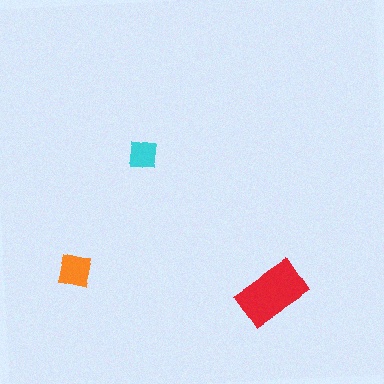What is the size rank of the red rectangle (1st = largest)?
1st.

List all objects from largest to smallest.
The red rectangle, the orange square, the cyan square.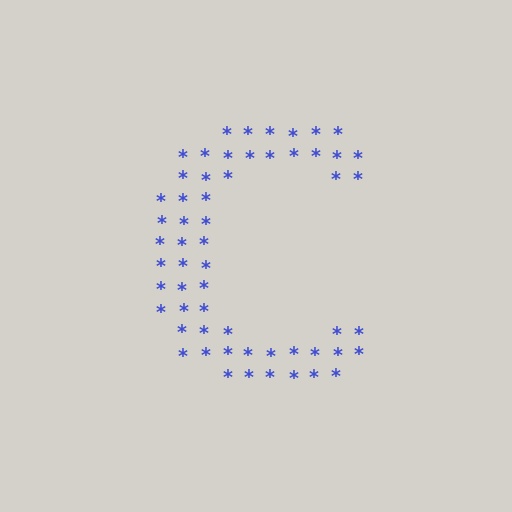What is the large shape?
The large shape is the letter C.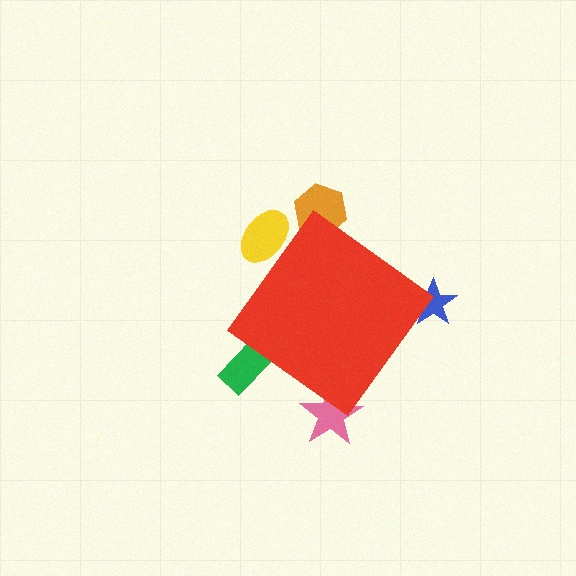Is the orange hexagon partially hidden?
Yes, the orange hexagon is partially hidden behind the red diamond.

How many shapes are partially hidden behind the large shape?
5 shapes are partially hidden.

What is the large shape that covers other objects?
A red diamond.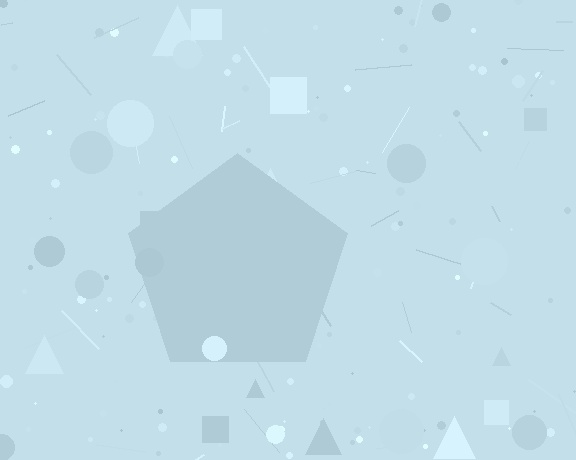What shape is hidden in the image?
A pentagon is hidden in the image.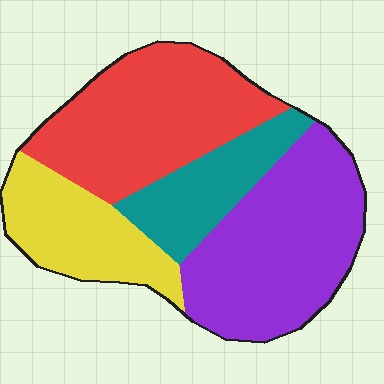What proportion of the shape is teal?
Teal covers roughly 15% of the shape.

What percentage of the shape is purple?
Purple covers around 35% of the shape.